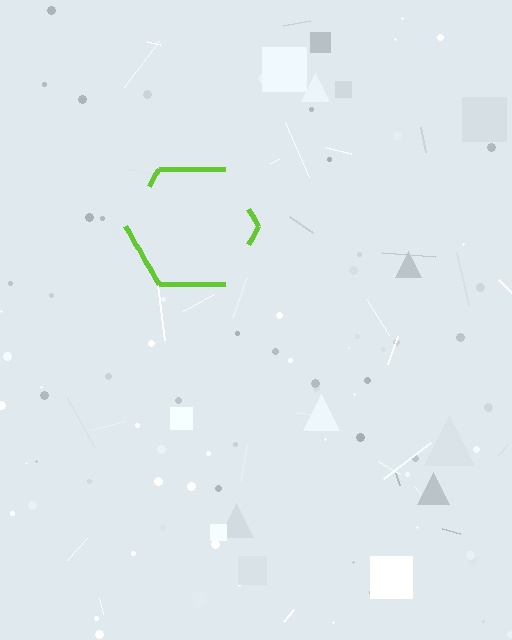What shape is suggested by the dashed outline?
The dashed outline suggests a hexagon.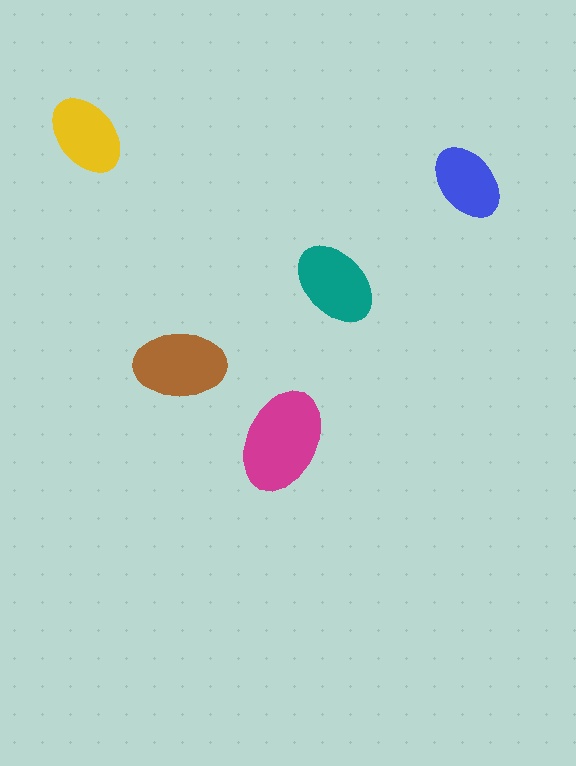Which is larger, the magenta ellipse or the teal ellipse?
The magenta one.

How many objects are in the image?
There are 5 objects in the image.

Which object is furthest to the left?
The yellow ellipse is leftmost.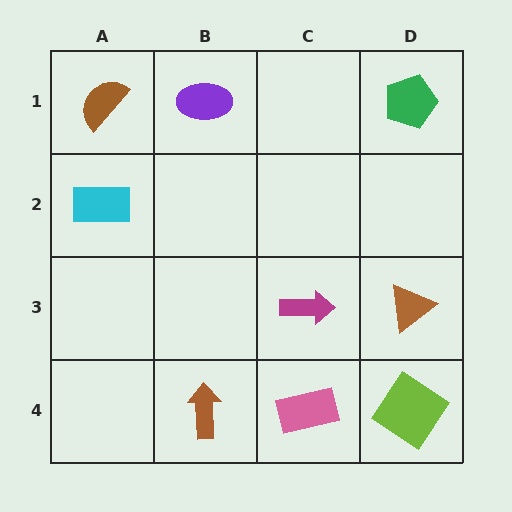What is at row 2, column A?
A cyan rectangle.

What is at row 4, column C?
A pink rectangle.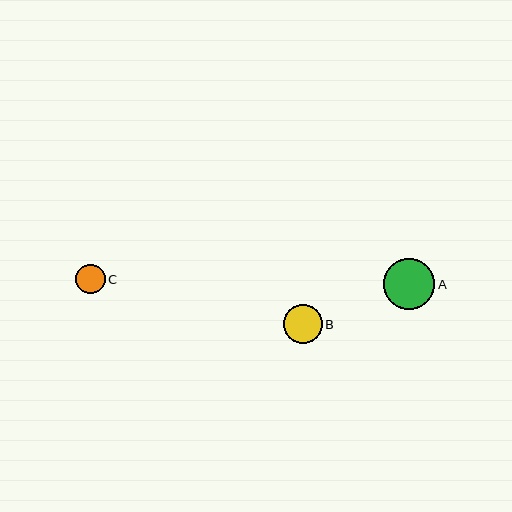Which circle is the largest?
Circle A is the largest with a size of approximately 51 pixels.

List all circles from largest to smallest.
From largest to smallest: A, B, C.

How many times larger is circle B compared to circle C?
Circle B is approximately 1.3 times the size of circle C.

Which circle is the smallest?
Circle C is the smallest with a size of approximately 30 pixels.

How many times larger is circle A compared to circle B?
Circle A is approximately 1.3 times the size of circle B.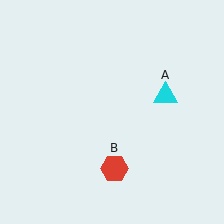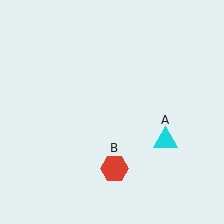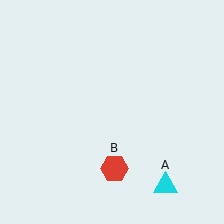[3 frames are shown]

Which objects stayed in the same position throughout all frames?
Red hexagon (object B) remained stationary.